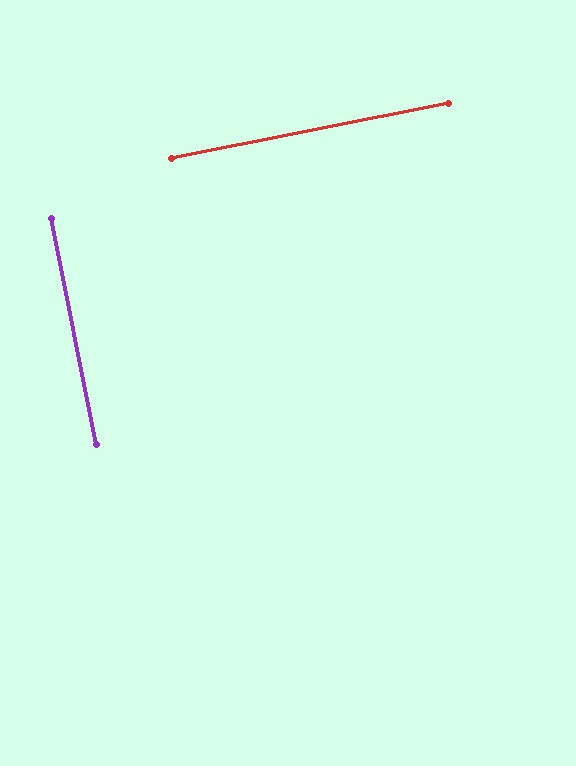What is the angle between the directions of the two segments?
Approximately 90 degrees.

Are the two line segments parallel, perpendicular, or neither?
Perpendicular — they meet at approximately 90°.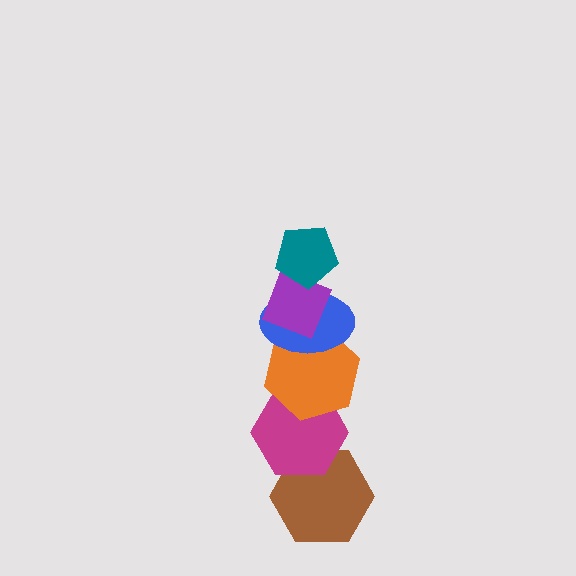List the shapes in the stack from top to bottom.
From top to bottom: the teal pentagon, the purple diamond, the blue ellipse, the orange hexagon, the magenta hexagon, the brown hexagon.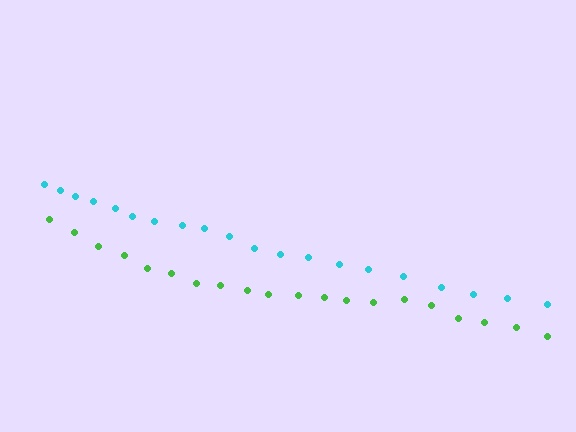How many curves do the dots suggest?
There are 2 distinct paths.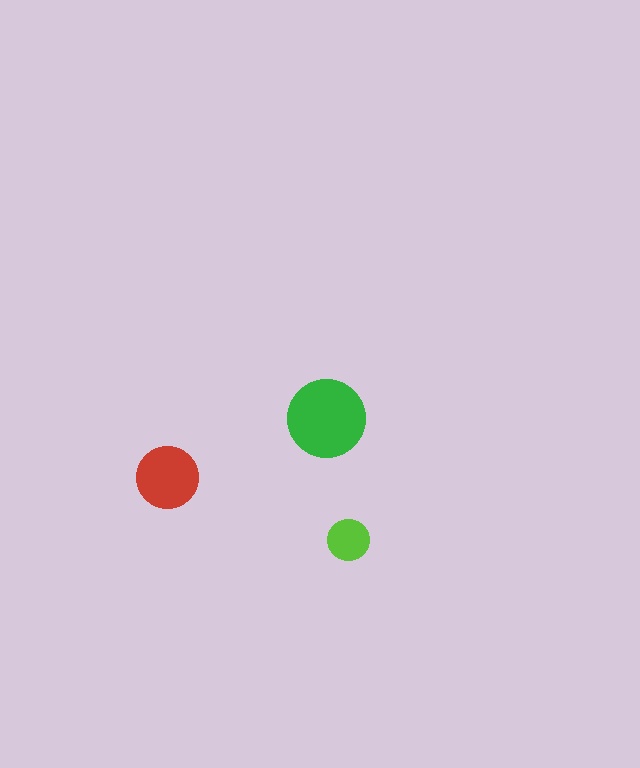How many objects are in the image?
There are 3 objects in the image.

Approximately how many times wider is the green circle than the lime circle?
About 2 times wider.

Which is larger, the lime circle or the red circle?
The red one.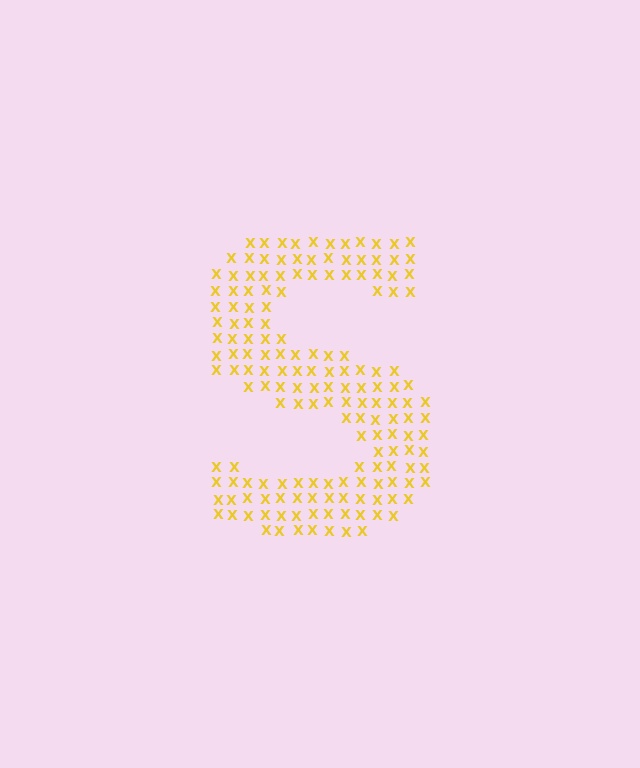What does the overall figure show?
The overall figure shows the letter S.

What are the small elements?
The small elements are letter X's.